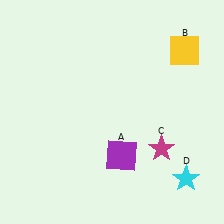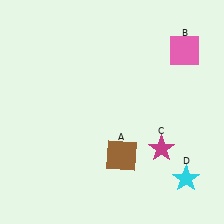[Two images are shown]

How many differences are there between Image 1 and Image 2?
There are 2 differences between the two images.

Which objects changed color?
A changed from purple to brown. B changed from yellow to pink.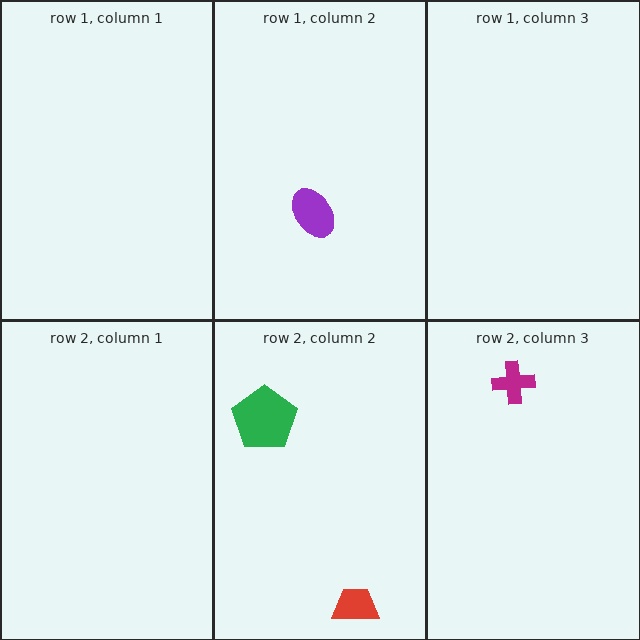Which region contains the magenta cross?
The row 2, column 3 region.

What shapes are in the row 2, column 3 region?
The magenta cross.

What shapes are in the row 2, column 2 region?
The green pentagon, the red trapezoid.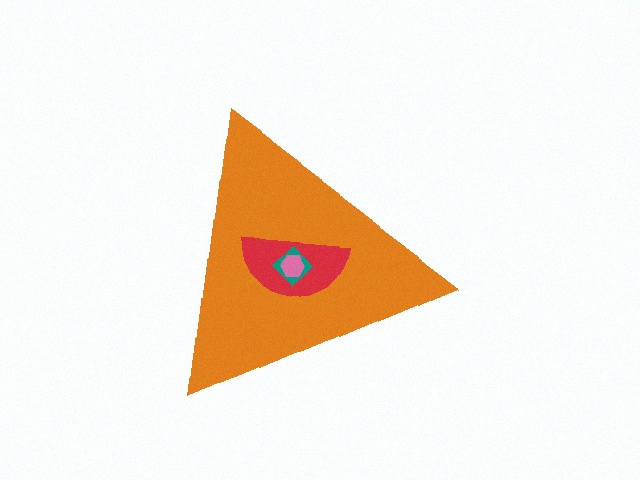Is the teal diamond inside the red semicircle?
Yes.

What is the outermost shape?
The orange triangle.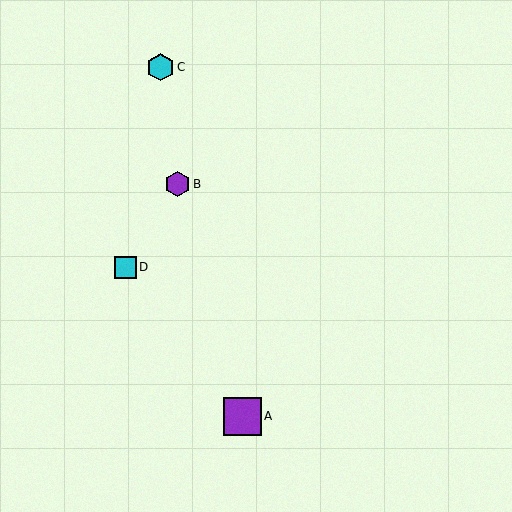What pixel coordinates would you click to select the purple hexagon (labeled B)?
Click at (177, 184) to select the purple hexagon B.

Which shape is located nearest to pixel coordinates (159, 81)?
The cyan hexagon (labeled C) at (160, 67) is nearest to that location.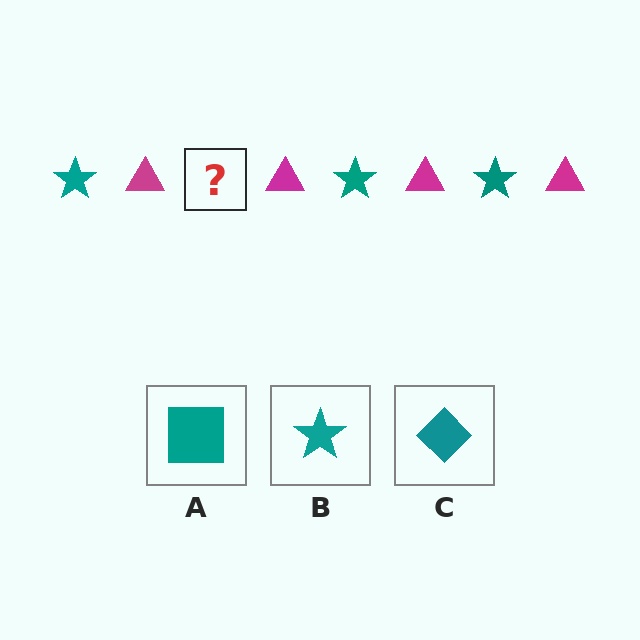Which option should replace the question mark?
Option B.